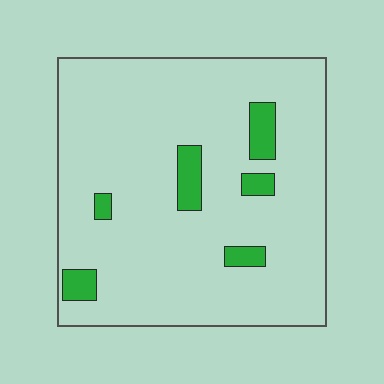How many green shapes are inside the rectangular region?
6.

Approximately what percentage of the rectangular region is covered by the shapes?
Approximately 10%.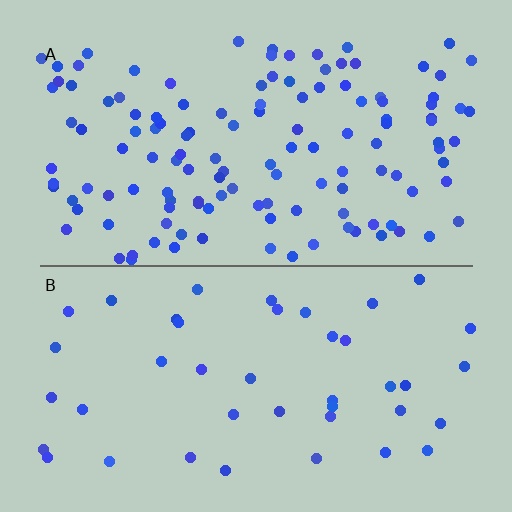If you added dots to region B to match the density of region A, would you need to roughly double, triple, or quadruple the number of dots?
Approximately triple.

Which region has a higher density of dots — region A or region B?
A (the top).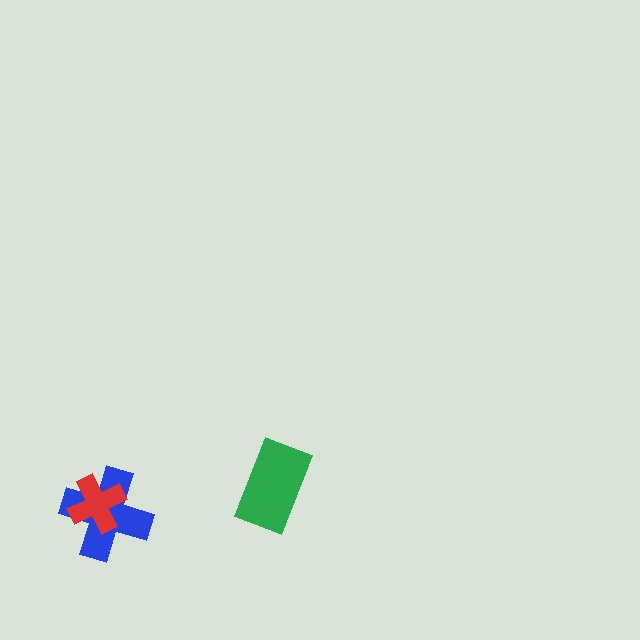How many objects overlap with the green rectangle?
0 objects overlap with the green rectangle.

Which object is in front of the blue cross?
The red cross is in front of the blue cross.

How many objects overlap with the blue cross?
1 object overlaps with the blue cross.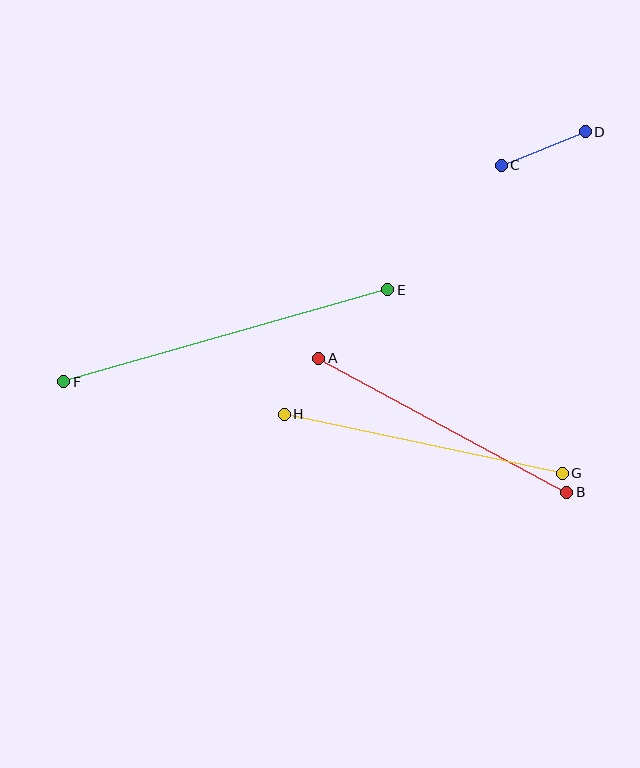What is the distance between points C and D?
The distance is approximately 90 pixels.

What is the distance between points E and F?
The distance is approximately 337 pixels.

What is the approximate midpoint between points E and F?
The midpoint is at approximately (226, 336) pixels.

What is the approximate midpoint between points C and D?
The midpoint is at approximately (543, 148) pixels.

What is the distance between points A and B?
The distance is approximately 282 pixels.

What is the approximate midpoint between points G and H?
The midpoint is at approximately (423, 444) pixels.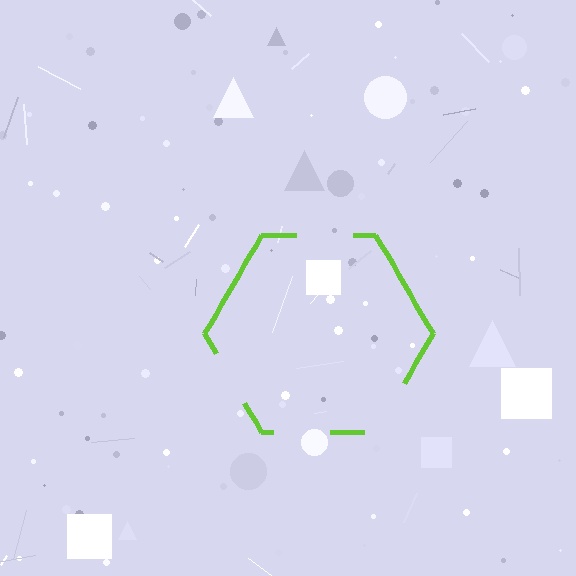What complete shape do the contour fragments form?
The contour fragments form a hexagon.